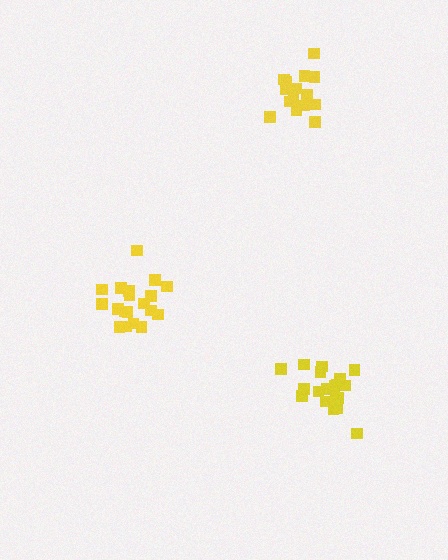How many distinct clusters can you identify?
There are 3 distinct clusters.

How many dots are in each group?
Group 1: 19 dots, Group 2: 20 dots, Group 3: 15 dots (54 total).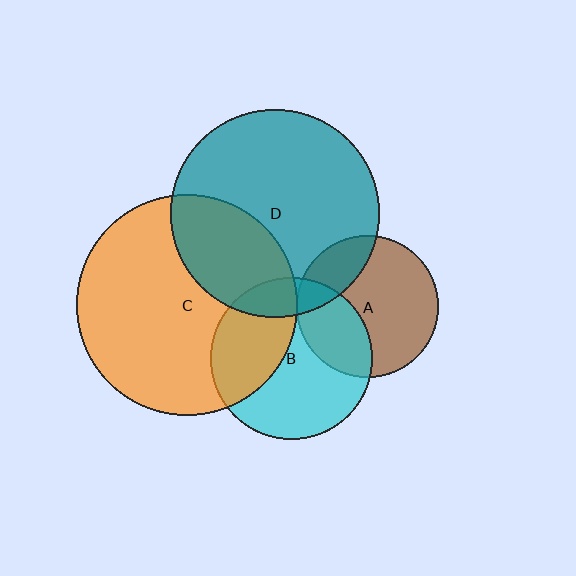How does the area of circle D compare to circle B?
Approximately 1.6 times.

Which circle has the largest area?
Circle C (orange).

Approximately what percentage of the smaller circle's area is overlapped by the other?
Approximately 30%.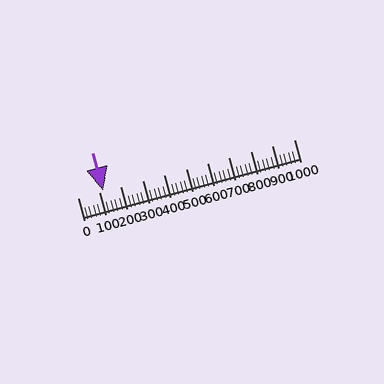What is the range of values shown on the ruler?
The ruler shows values from 0 to 1000.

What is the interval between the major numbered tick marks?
The major tick marks are spaced 100 units apart.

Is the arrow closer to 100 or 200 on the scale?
The arrow is closer to 100.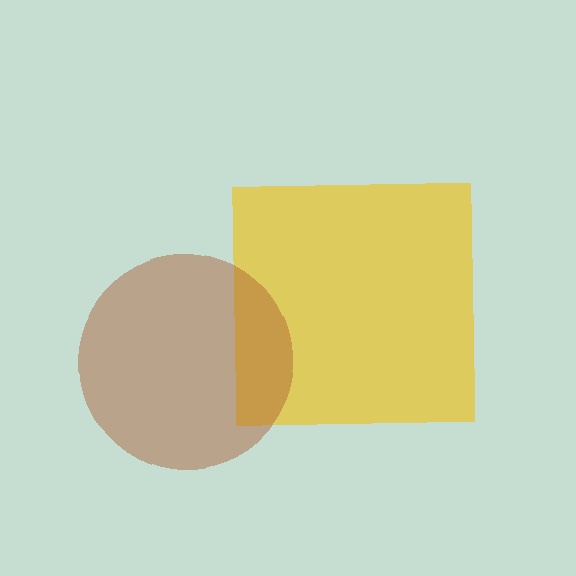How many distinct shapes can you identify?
There are 2 distinct shapes: a yellow square, a brown circle.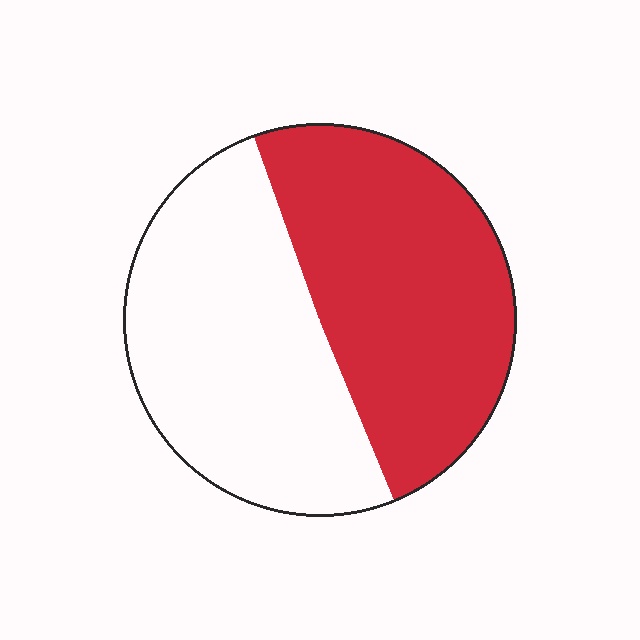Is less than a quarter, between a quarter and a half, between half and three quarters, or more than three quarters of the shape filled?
Between a quarter and a half.